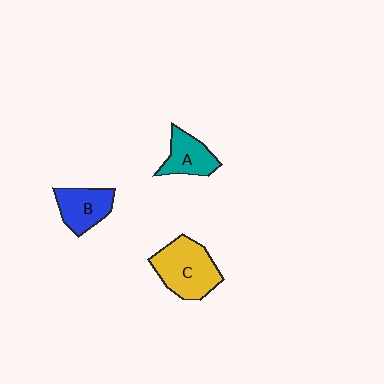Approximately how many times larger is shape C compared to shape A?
Approximately 1.6 times.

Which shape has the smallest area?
Shape A (teal).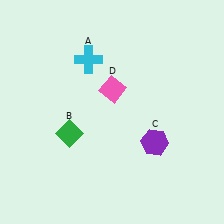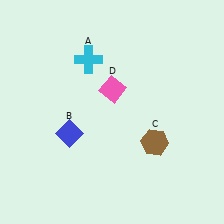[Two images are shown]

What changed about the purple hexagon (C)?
In Image 1, C is purple. In Image 2, it changed to brown.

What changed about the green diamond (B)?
In Image 1, B is green. In Image 2, it changed to blue.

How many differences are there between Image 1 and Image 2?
There are 2 differences between the two images.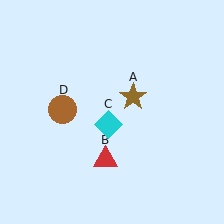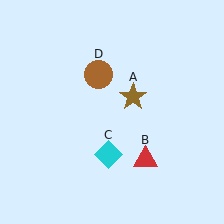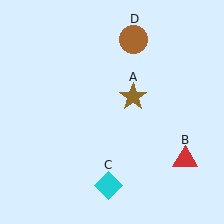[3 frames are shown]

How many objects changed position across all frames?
3 objects changed position: red triangle (object B), cyan diamond (object C), brown circle (object D).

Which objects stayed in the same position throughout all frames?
Brown star (object A) remained stationary.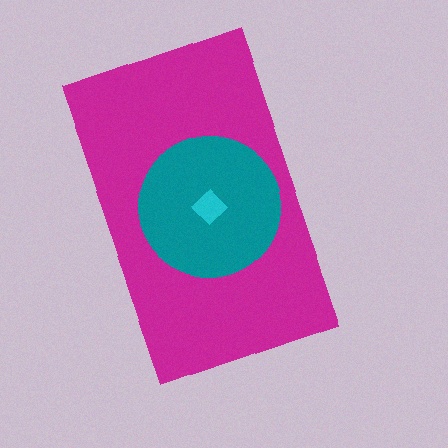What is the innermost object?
The cyan diamond.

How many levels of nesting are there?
3.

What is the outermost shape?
The magenta rectangle.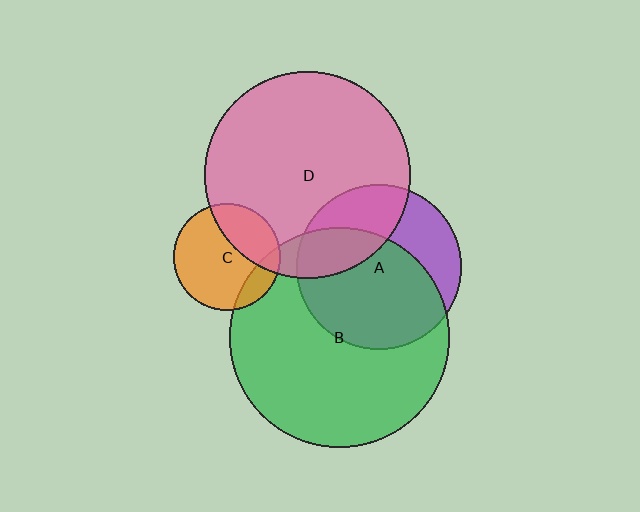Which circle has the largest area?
Circle B (green).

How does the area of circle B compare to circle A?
Approximately 1.8 times.